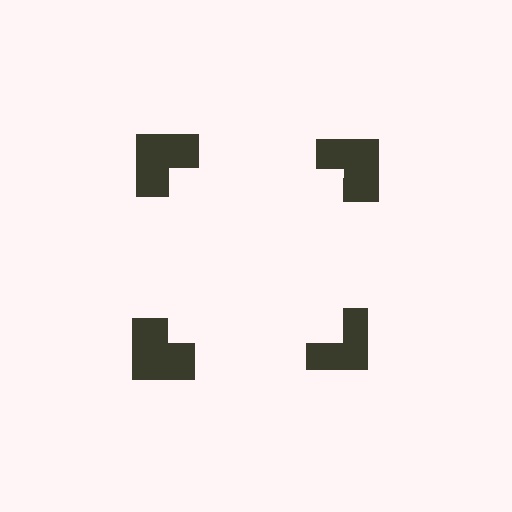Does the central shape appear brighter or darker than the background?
It typically appears slightly brighter than the background, even though no actual brightness change is drawn.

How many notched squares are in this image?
There are 4 — one at each vertex of the illusory square.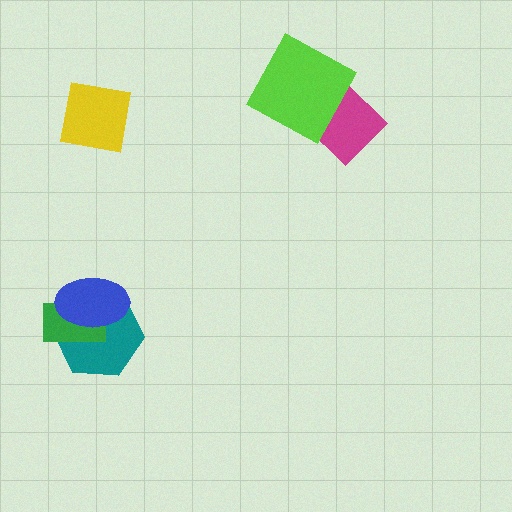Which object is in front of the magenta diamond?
The lime square is in front of the magenta diamond.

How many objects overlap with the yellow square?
0 objects overlap with the yellow square.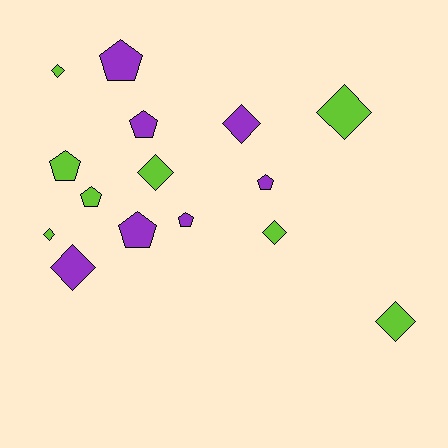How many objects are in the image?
There are 15 objects.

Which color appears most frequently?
Lime, with 8 objects.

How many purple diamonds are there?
There are 2 purple diamonds.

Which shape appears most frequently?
Diamond, with 8 objects.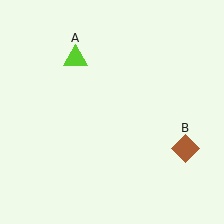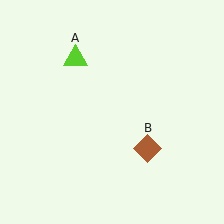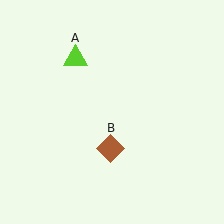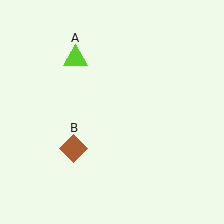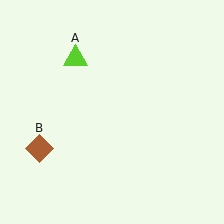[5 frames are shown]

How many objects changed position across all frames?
1 object changed position: brown diamond (object B).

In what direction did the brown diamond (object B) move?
The brown diamond (object B) moved left.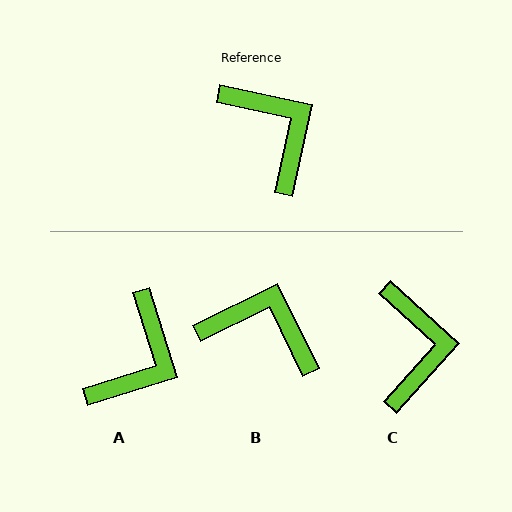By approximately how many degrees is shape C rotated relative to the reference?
Approximately 30 degrees clockwise.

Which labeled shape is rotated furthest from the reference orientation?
A, about 60 degrees away.